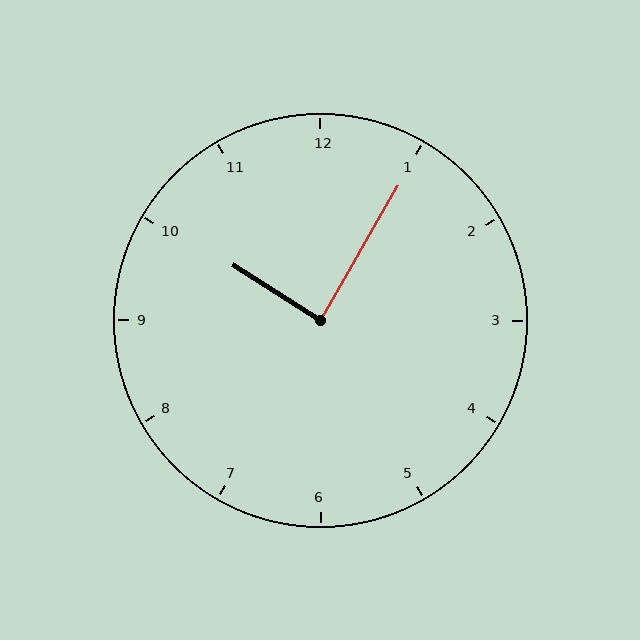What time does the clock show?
10:05.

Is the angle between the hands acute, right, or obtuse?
It is right.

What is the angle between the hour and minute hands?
Approximately 88 degrees.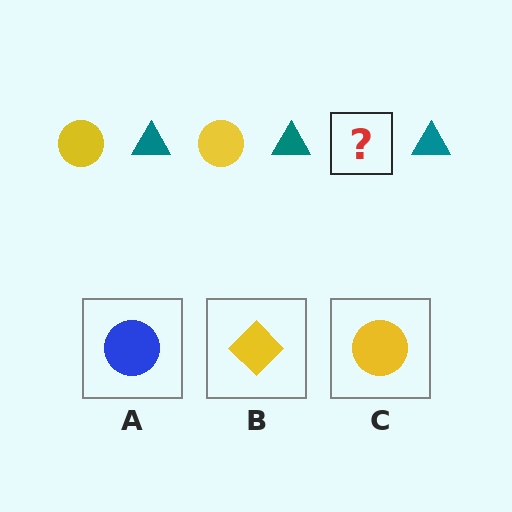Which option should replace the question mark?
Option C.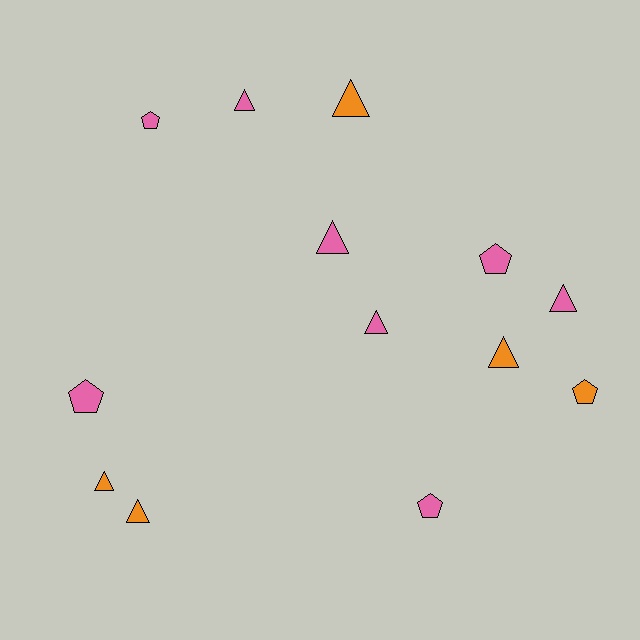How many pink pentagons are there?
There are 4 pink pentagons.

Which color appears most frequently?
Pink, with 8 objects.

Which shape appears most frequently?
Triangle, with 8 objects.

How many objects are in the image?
There are 13 objects.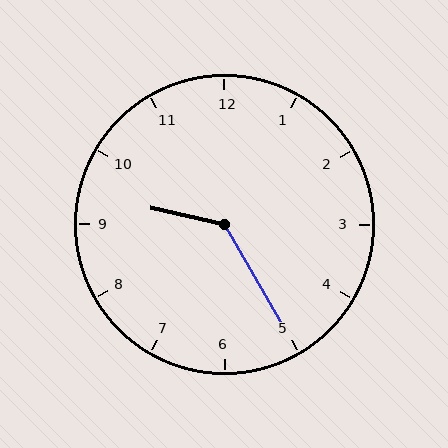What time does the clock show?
9:25.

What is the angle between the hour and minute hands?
Approximately 132 degrees.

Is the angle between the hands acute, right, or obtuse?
It is obtuse.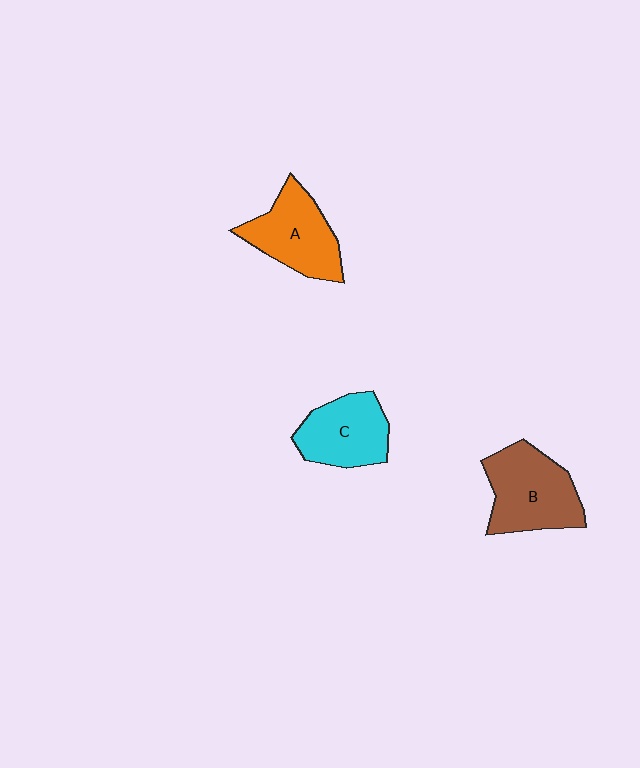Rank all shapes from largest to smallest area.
From largest to smallest: B (brown), A (orange), C (cyan).